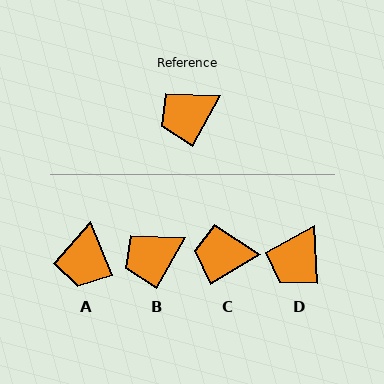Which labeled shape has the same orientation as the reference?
B.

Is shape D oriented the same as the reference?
No, it is off by about 32 degrees.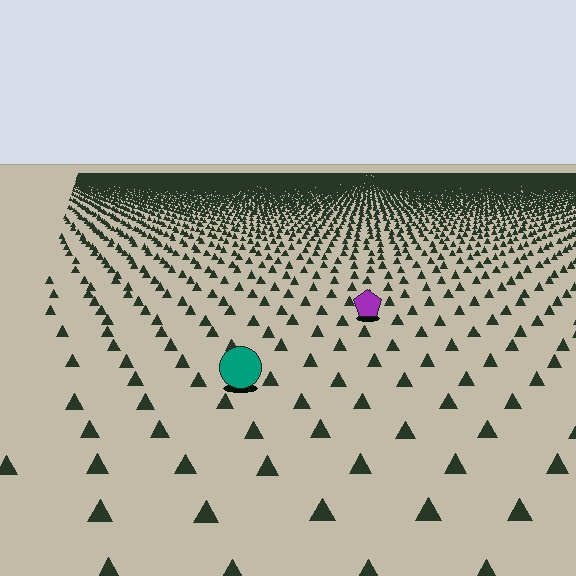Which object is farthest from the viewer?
The purple pentagon is farthest from the viewer. It appears smaller and the ground texture around it is denser.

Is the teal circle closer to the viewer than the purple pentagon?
Yes. The teal circle is closer — you can tell from the texture gradient: the ground texture is coarser near it.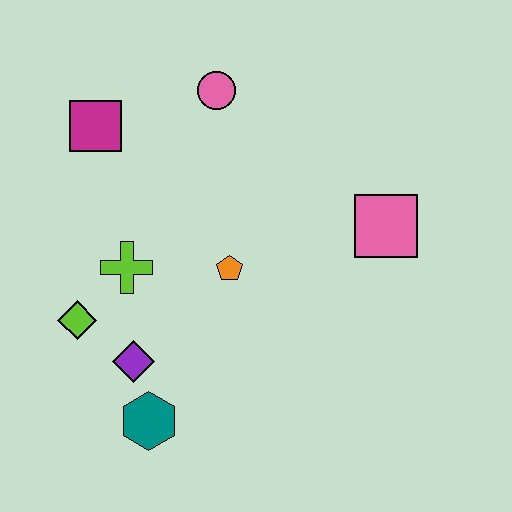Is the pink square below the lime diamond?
No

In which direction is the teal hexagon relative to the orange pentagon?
The teal hexagon is below the orange pentagon.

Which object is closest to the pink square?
The orange pentagon is closest to the pink square.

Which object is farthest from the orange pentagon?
The magenta square is farthest from the orange pentagon.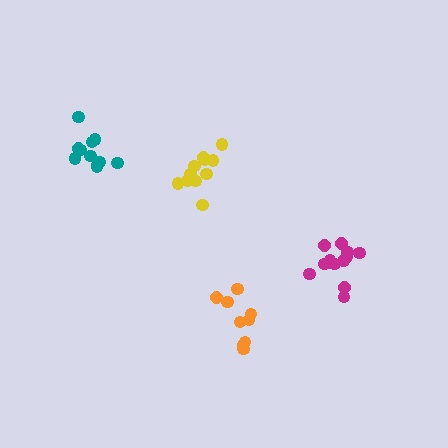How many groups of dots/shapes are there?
There are 4 groups.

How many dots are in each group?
Group 1: 14 dots, Group 2: 11 dots, Group 3: 9 dots, Group 4: 11 dots (45 total).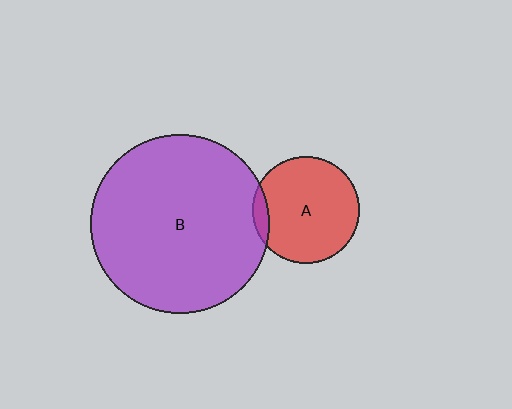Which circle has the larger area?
Circle B (purple).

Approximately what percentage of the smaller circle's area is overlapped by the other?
Approximately 10%.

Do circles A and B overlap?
Yes.